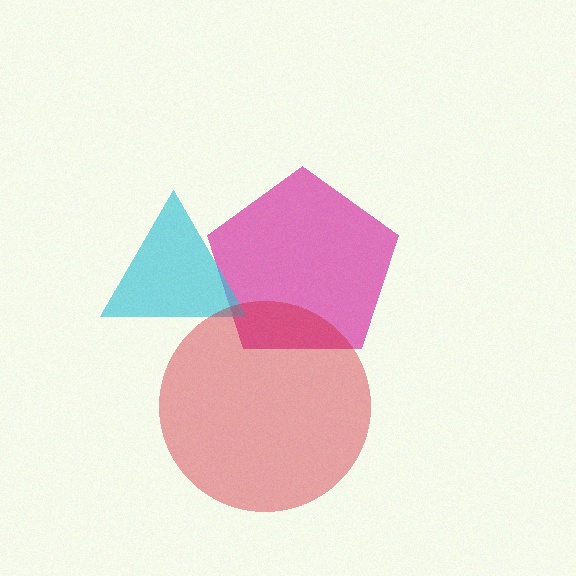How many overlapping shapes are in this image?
There are 3 overlapping shapes in the image.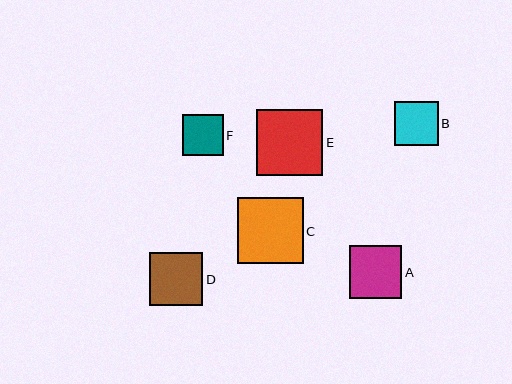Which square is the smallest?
Square F is the smallest with a size of approximately 40 pixels.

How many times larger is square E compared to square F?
Square E is approximately 1.6 times the size of square F.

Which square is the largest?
Square C is the largest with a size of approximately 66 pixels.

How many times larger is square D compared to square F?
Square D is approximately 1.3 times the size of square F.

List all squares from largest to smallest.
From largest to smallest: C, E, D, A, B, F.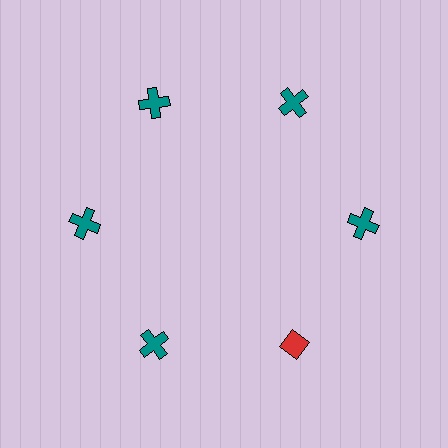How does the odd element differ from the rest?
It differs in both color (red instead of teal) and shape (diamond instead of cross).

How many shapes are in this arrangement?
There are 6 shapes arranged in a ring pattern.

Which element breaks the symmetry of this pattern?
The red diamond at roughly the 5 o'clock position breaks the symmetry. All other shapes are teal crosses.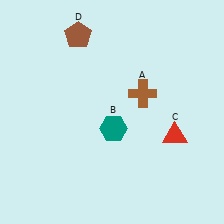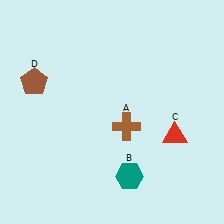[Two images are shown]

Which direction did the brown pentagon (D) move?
The brown pentagon (D) moved down.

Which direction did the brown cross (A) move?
The brown cross (A) moved down.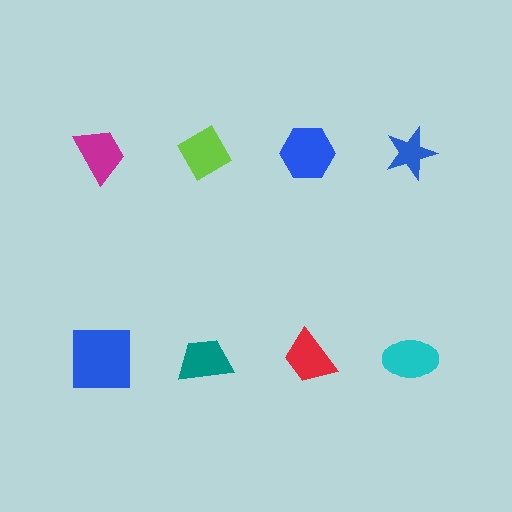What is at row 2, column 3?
A red trapezoid.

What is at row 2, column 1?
A blue square.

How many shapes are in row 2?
4 shapes.